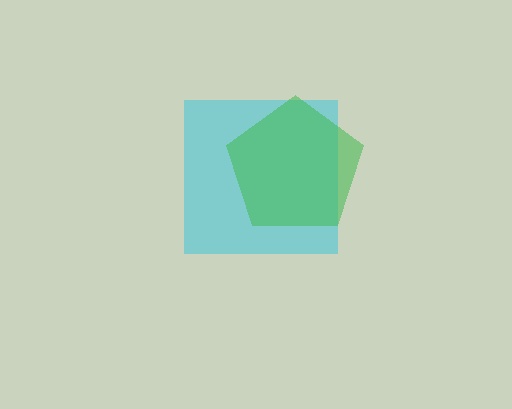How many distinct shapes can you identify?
There are 2 distinct shapes: a cyan square, a green pentagon.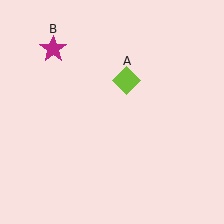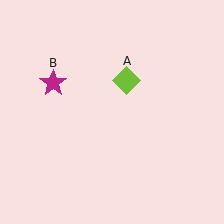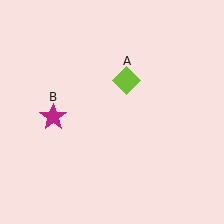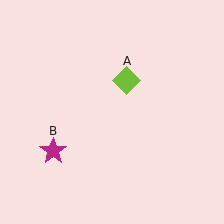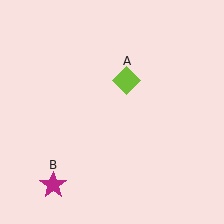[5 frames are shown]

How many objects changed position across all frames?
1 object changed position: magenta star (object B).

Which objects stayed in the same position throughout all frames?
Lime diamond (object A) remained stationary.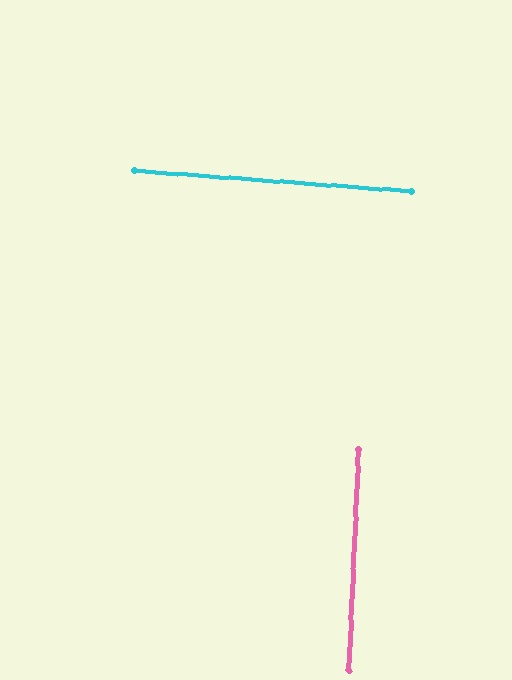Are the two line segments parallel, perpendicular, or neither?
Perpendicular — they meet at approximately 88°.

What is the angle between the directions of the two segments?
Approximately 88 degrees.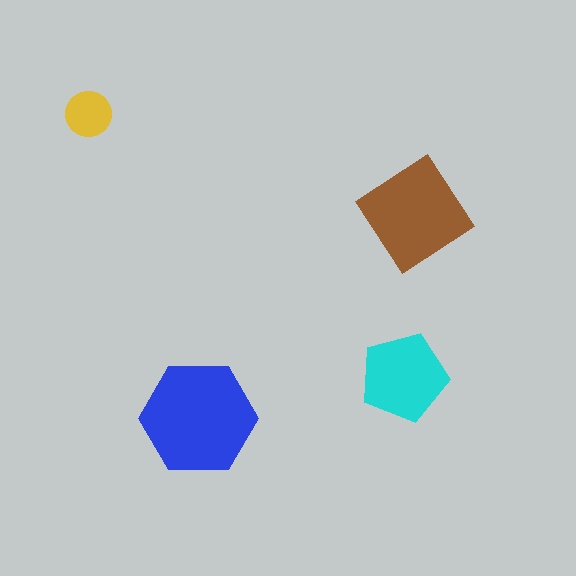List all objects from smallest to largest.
The yellow circle, the cyan pentagon, the brown diamond, the blue hexagon.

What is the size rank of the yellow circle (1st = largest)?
4th.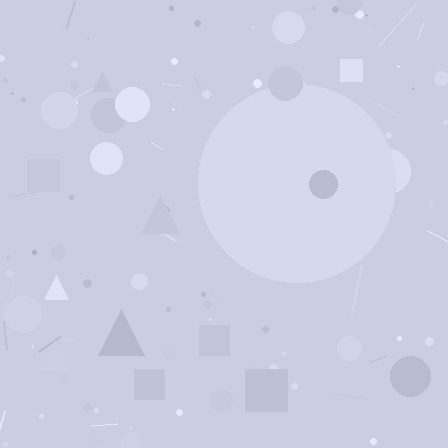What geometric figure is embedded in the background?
A circle is embedded in the background.